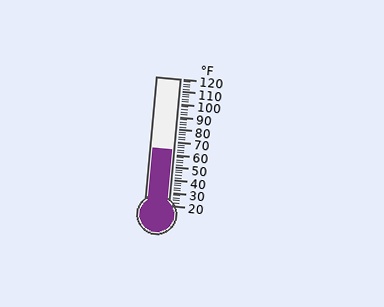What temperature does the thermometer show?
The thermometer shows approximately 64°F.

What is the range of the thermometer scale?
The thermometer scale ranges from 20°F to 120°F.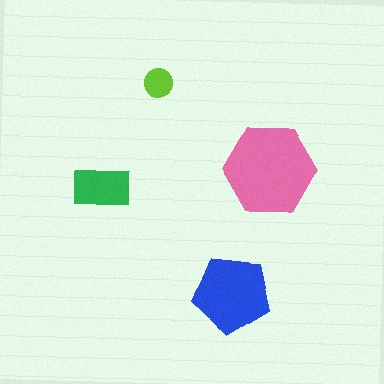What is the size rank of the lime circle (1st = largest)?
4th.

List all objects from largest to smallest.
The pink hexagon, the blue pentagon, the green rectangle, the lime circle.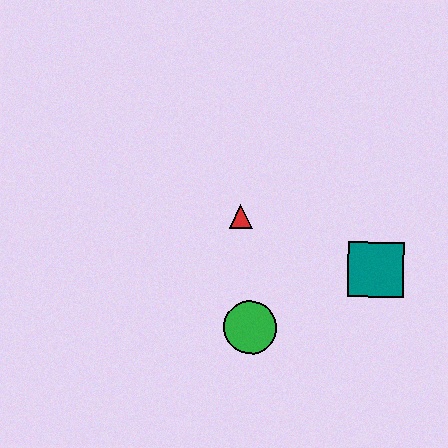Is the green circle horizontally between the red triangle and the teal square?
Yes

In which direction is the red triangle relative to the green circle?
The red triangle is above the green circle.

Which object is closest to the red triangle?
The green circle is closest to the red triangle.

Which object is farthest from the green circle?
The teal square is farthest from the green circle.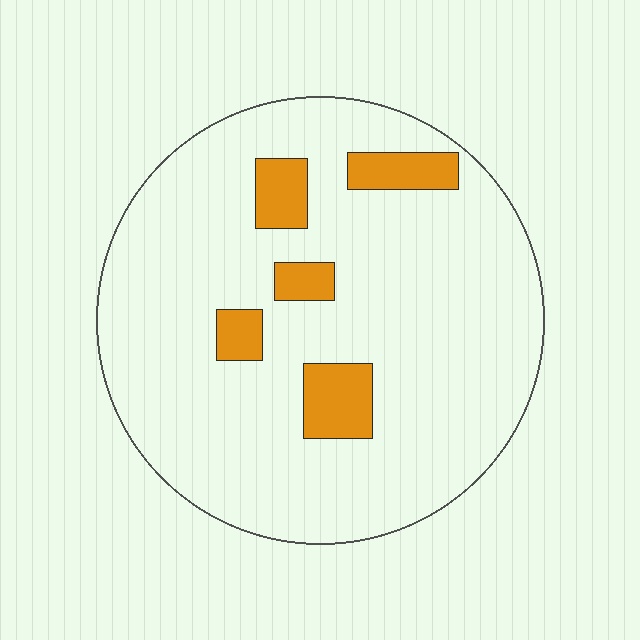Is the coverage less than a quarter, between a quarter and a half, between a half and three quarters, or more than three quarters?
Less than a quarter.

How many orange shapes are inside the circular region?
5.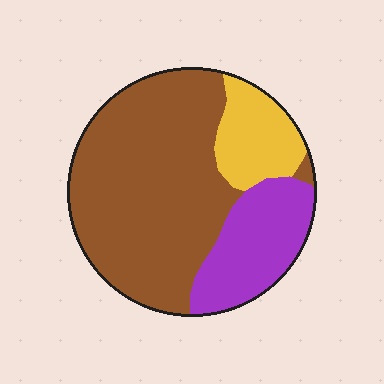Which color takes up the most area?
Brown, at roughly 65%.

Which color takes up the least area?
Yellow, at roughly 15%.